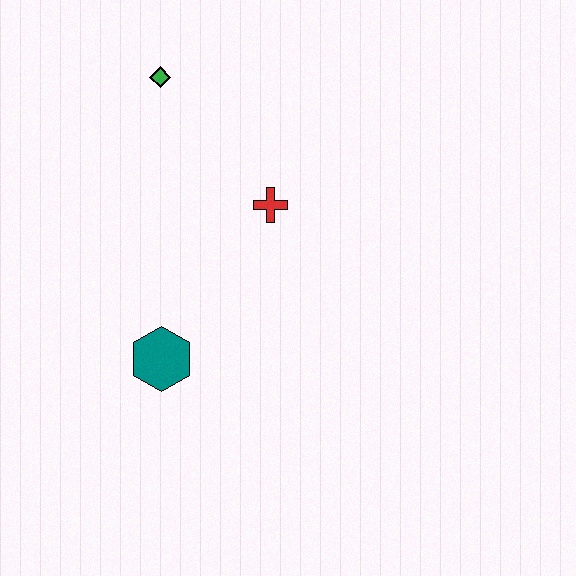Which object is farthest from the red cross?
The teal hexagon is farthest from the red cross.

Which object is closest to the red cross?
The green diamond is closest to the red cross.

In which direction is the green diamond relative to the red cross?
The green diamond is above the red cross.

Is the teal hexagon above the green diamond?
No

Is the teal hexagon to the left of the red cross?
Yes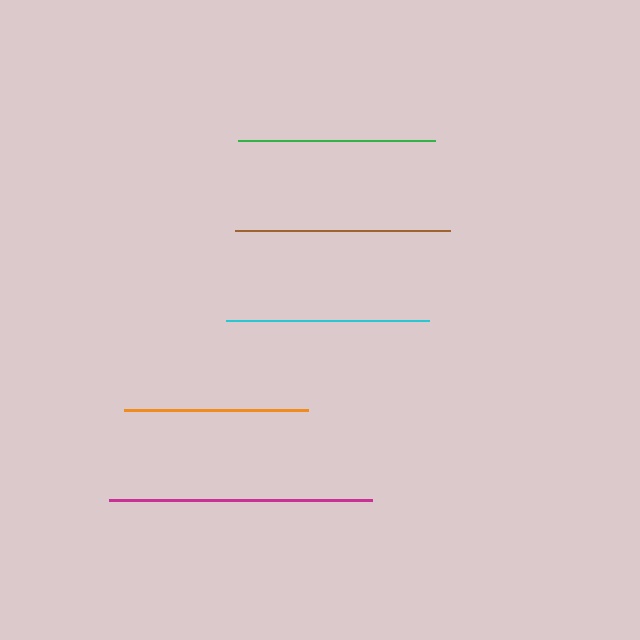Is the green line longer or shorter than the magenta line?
The magenta line is longer than the green line.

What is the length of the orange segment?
The orange segment is approximately 184 pixels long.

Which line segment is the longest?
The magenta line is the longest at approximately 263 pixels.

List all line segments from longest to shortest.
From longest to shortest: magenta, brown, cyan, green, orange.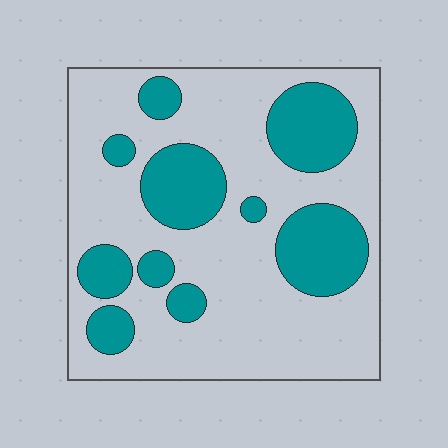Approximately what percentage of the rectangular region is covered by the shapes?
Approximately 30%.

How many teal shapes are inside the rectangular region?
10.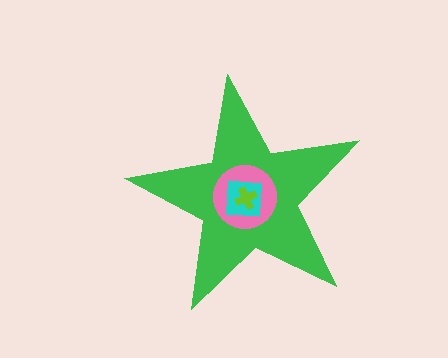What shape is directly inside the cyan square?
The lime cross.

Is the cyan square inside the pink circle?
Yes.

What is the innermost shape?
The lime cross.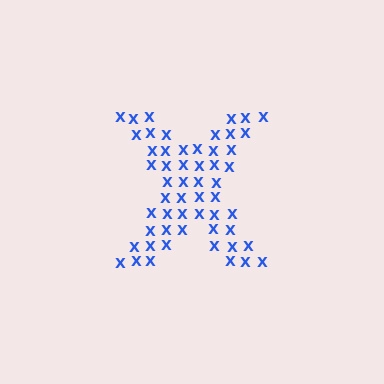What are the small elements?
The small elements are letter X's.